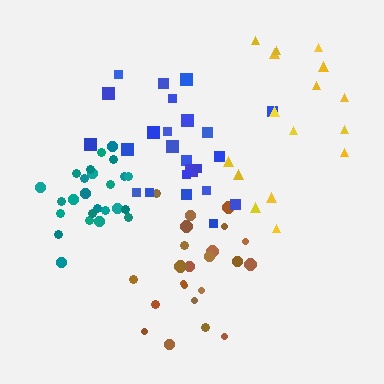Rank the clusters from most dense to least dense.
teal, brown, blue, yellow.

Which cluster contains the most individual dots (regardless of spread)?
Teal (25).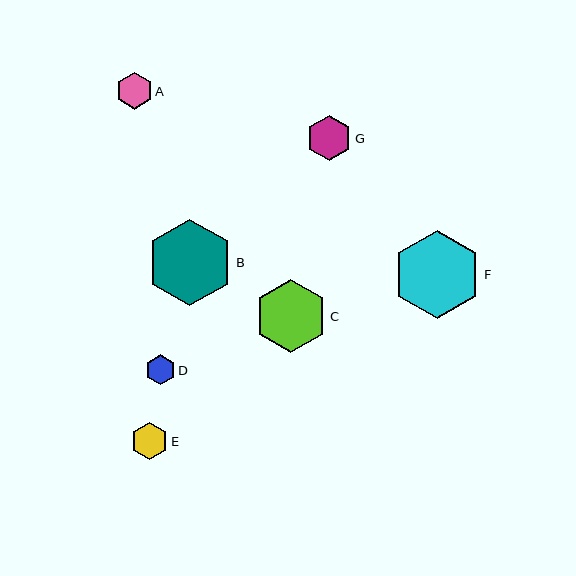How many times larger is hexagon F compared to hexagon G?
Hexagon F is approximately 1.9 times the size of hexagon G.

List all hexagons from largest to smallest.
From largest to smallest: F, B, C, G, A, E, D.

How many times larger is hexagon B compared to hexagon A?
Hexagon B is approximately 2.4 times the size of hexagon A.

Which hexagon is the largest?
Hexagon F is the largest with a size of approximately 88 pixels.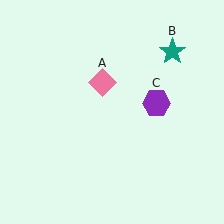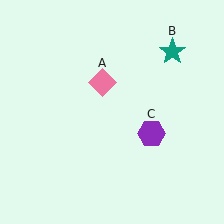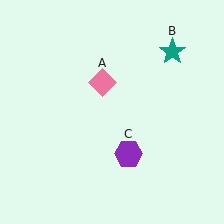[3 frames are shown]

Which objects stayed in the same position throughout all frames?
Pink diamond (object A) and teal star (object B) remained stationary.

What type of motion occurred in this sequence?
The purple hexagon (object C) rotated clockwise around the center of the scene.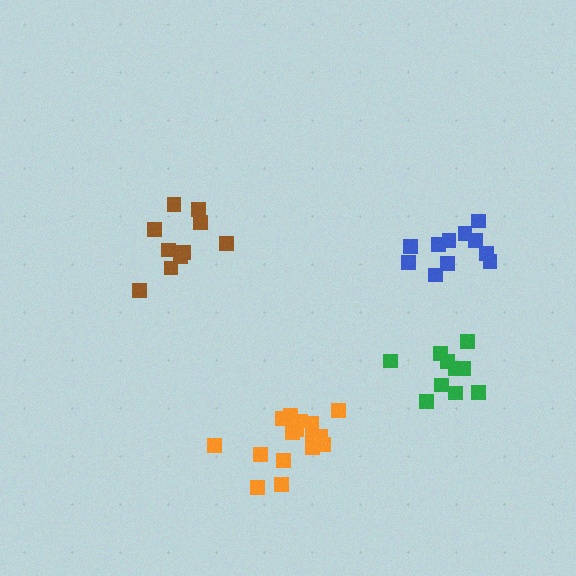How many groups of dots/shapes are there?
There are 4 groups.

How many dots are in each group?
Group 1: 10 dots, Group 2: 11 dots, Group 3: 16 dots, Group 4: 10 dots (47 total).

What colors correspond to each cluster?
The clusters are colored: brown, blue, orange, green.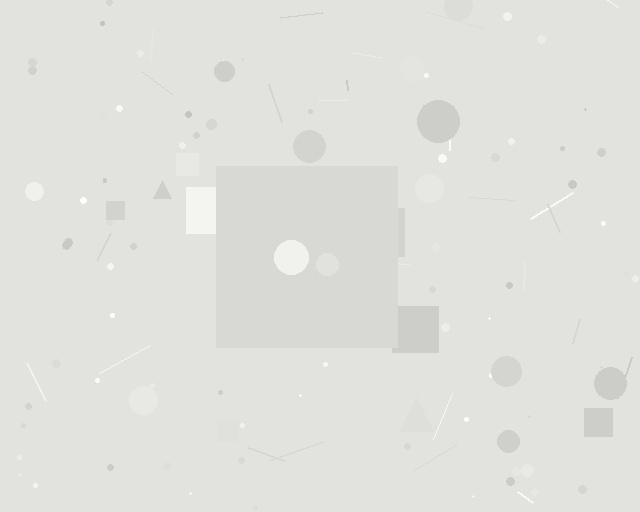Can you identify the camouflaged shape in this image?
The camouflaged shape is a square.